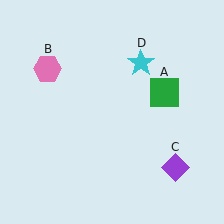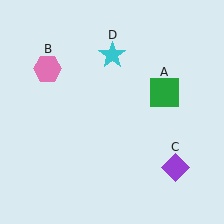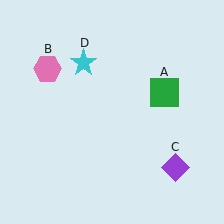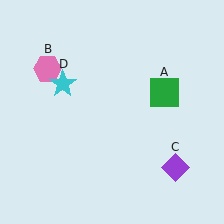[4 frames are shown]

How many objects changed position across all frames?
1 object changed position: cyan star (object D).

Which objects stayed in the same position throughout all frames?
Green square (object A) and pink hexagon (object B) and purple diamond (object C) remained stationary.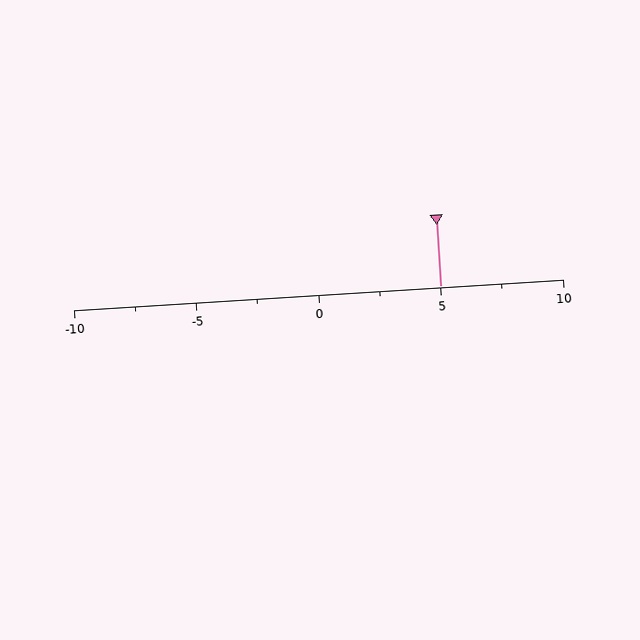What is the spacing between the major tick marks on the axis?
The major ticks are spaced 5 apart.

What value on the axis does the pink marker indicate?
The marker indicates approximately 5.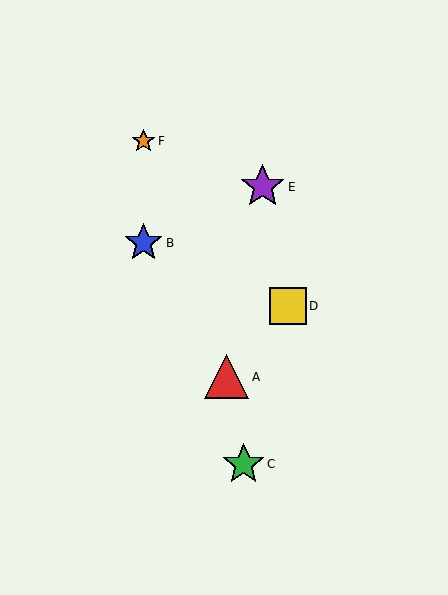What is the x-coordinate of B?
Object B is at x≈144.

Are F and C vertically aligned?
No, F is at x≈144 and C is at x≈244.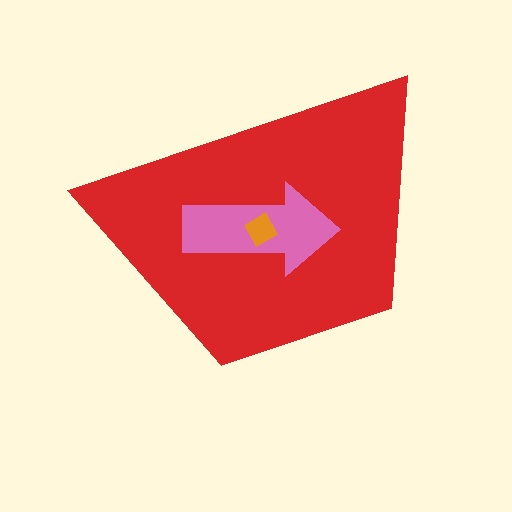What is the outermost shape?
The red trapezoid.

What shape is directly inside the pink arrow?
The orange diamond.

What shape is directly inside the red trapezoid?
The pink arrow.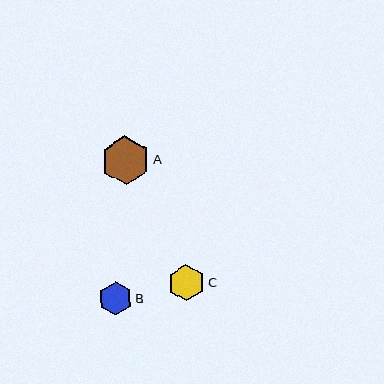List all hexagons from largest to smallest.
From largest to smallest: A, C, B.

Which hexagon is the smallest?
Hexagon B is the smallest with a size of approximately 33 pixels.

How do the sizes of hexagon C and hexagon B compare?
Hexagon C and hexagon B are approximately the same size.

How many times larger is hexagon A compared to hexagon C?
Hexagon A is approximately 1.3 times the size of hexagon C.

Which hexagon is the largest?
Hexagon A is the largest with a size of approximately 49 pixels.